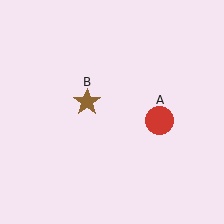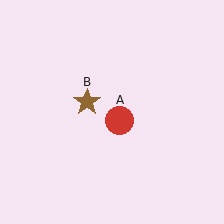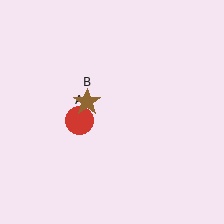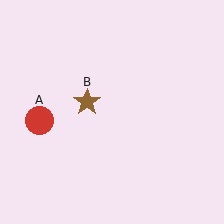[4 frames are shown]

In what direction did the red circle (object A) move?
The red circle (object A) moved left.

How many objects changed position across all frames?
1 object changed position: red circle (object A).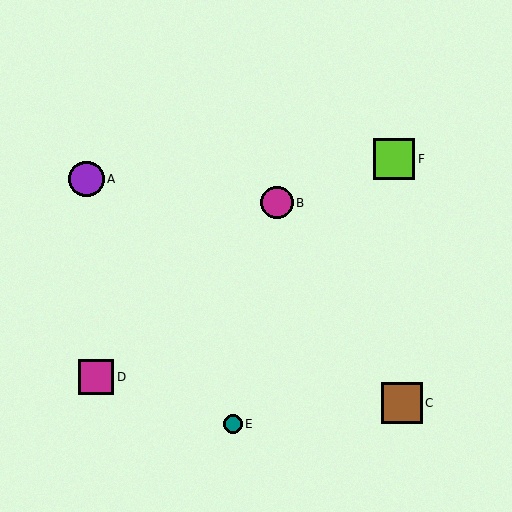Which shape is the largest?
The brown square (labeled C) is the largest.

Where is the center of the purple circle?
The center of the purple circle is at (87, 179).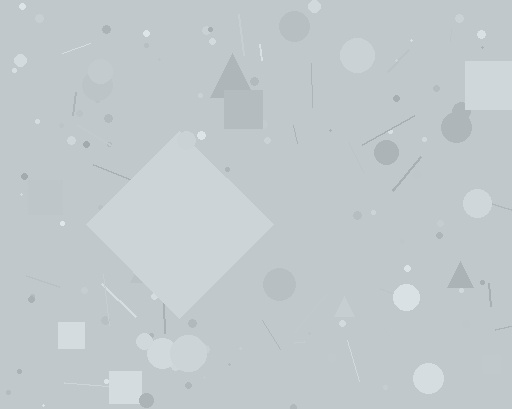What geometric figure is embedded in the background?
A diamond is embedded in the background.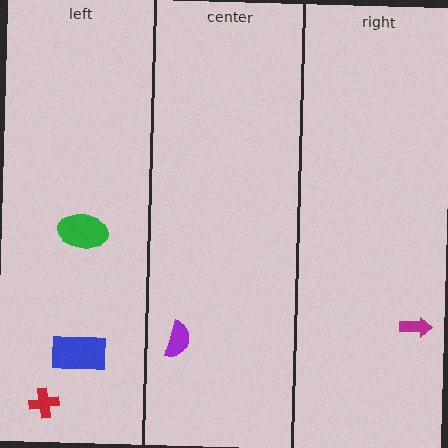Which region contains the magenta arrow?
The right region.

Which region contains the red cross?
The left region.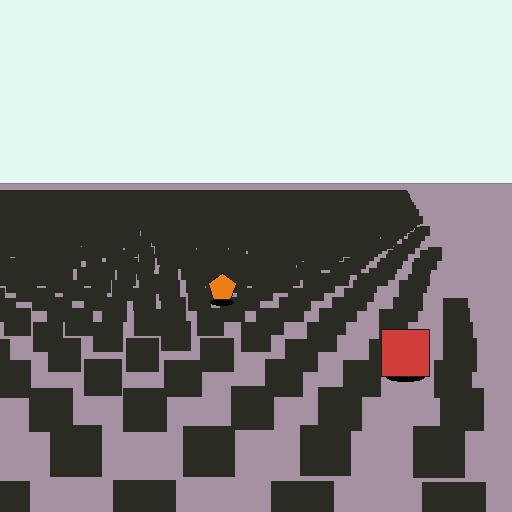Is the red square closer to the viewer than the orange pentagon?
Yes. The red square is closer — you can tell from the texture gradient: the ground texture is coarser near it.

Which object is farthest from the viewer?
The orange pentagon is farthest from the viewer. It appears smaller and the ground texture around it is denser.